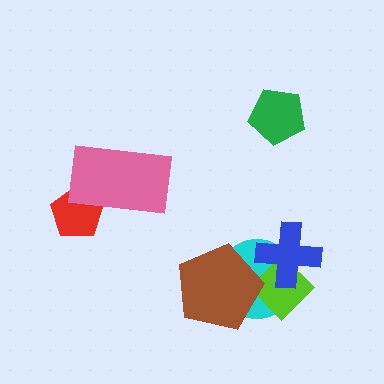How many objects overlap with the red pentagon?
1 object overlaps with the red pentagon.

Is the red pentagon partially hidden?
Yes, it is partially covered by another shape.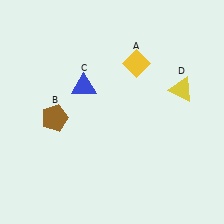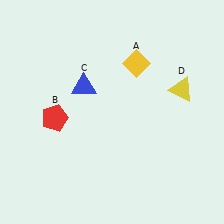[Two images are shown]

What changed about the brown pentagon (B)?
In Image 1, B is brown. In Image 2, it changed to red.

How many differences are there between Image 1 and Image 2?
There is 1 difference between the two images.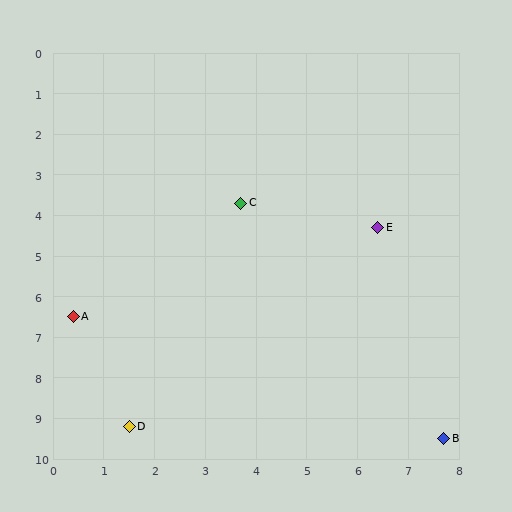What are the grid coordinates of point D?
Point D is at approximately (1.5, 9.2).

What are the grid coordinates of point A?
Point A is at approximately (0.4, 6.5).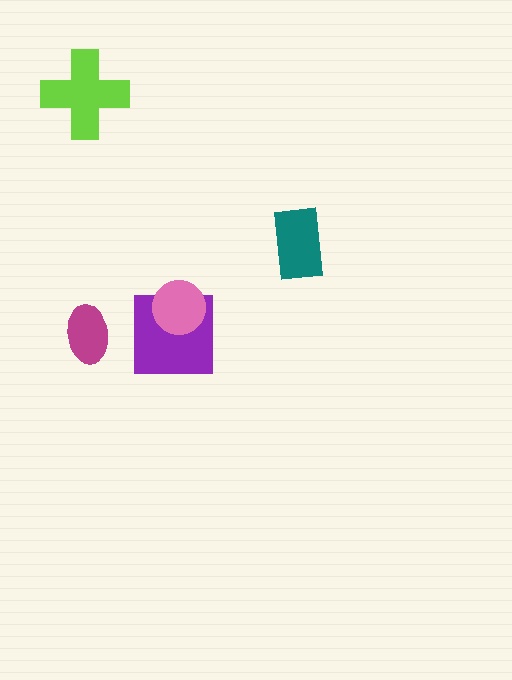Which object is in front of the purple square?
The pink circle is in front of the purple square.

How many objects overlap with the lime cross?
0 objects overlap with the lime cross.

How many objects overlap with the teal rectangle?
0 objects overlap with the teal rectangle.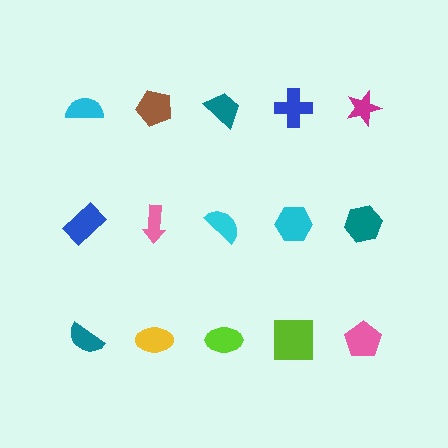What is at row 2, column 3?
A cyan semicircle.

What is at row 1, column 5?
A magenta star.